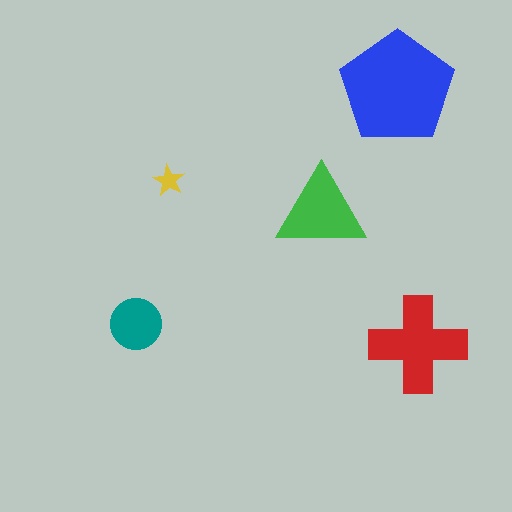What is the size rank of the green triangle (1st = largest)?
3rd.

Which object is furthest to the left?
The teal circle is leftmost.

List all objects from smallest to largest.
The yellow star, the teal circle, the green triangle, the red cross, the blue pentagon.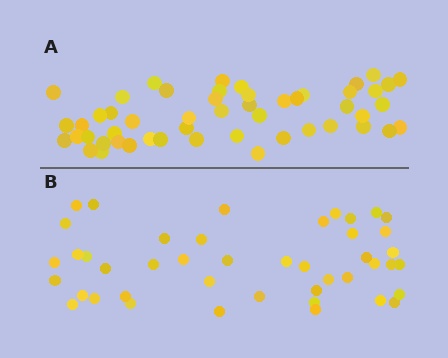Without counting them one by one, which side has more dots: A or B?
Region A (the top region) has more dots.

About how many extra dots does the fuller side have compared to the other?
Region A has roughly 8 or so more dots than region B.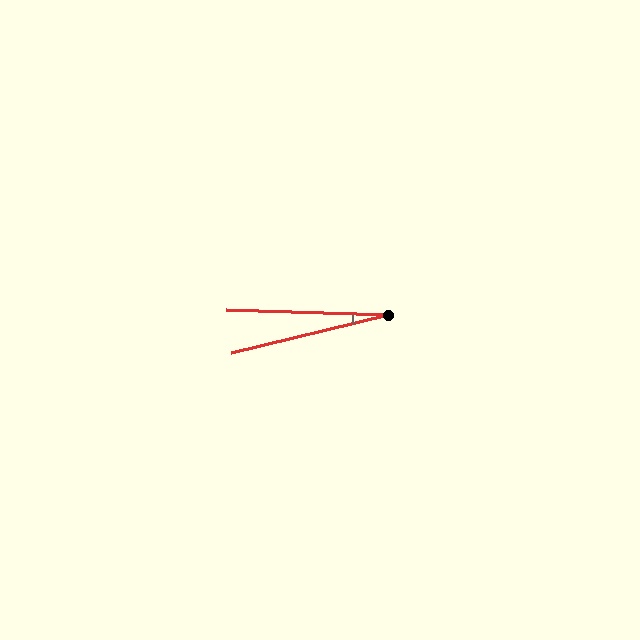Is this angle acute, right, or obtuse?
It is acute.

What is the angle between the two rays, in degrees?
Approximately 15 degrees.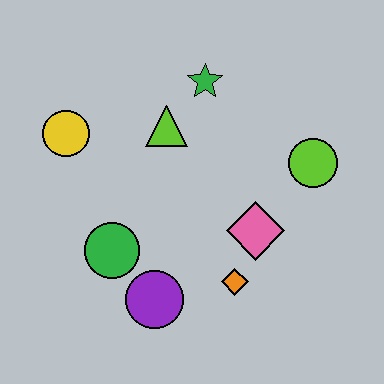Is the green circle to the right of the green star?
No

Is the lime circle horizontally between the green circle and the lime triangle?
No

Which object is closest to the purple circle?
The green circle is closest to the purple circle.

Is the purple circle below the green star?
Yes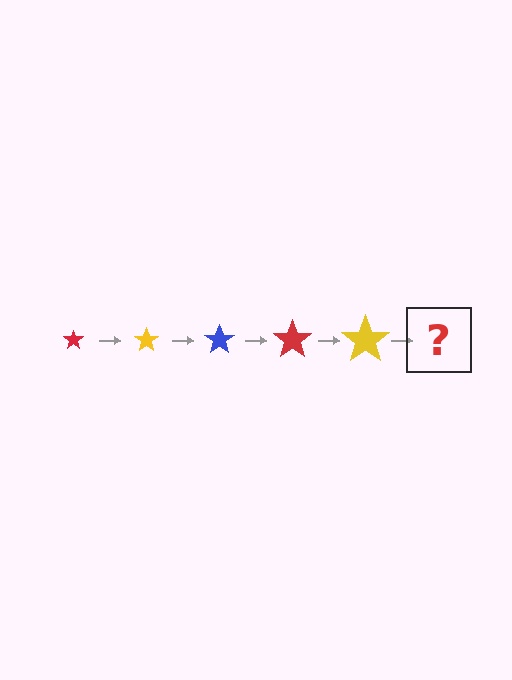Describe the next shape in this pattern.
It should be a blue star, larger than the previous one.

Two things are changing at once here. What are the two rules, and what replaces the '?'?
The two rules are that the star grows larger each step and the color cycles through red, yellow, and blue. The '?' should be a blue star, larger than the previous one.